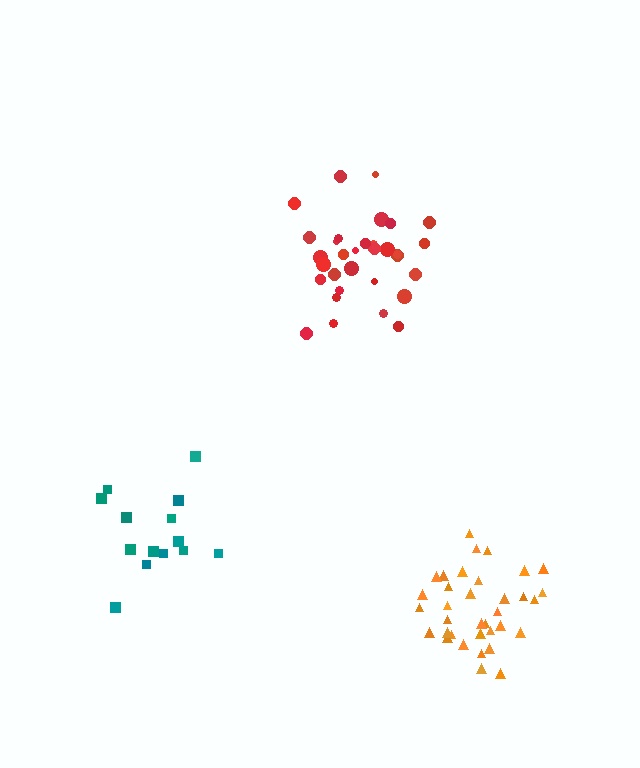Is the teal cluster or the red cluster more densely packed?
Red.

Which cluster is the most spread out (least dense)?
Teal.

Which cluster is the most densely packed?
Orange.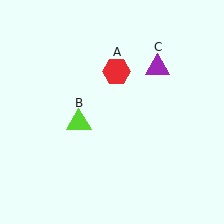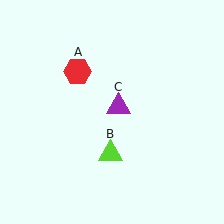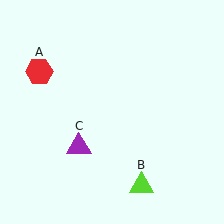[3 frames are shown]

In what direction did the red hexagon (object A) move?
The red hexagon (object A) moved left.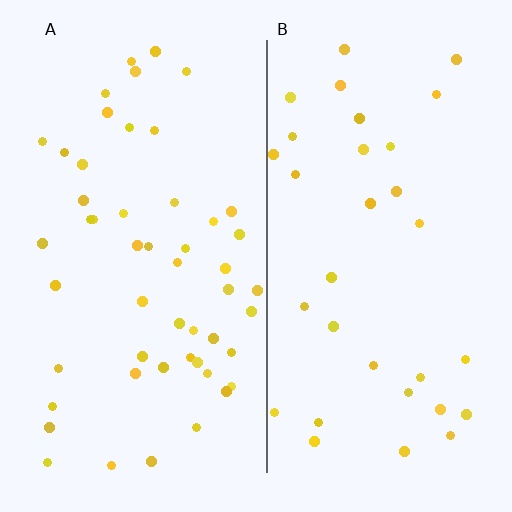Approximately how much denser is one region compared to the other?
Approximately 1.5× — region A over region B.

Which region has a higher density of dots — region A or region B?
A (the left).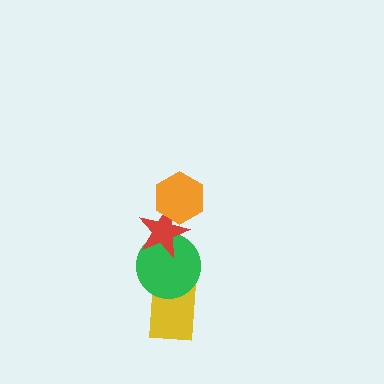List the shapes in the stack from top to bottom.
From top to bottom: the orange hexagon, the red star, the green circle, the yellow rectangle.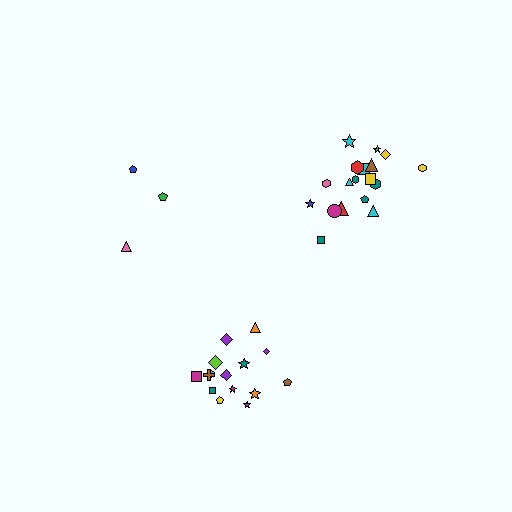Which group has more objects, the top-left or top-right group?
The top-right group.